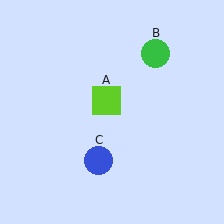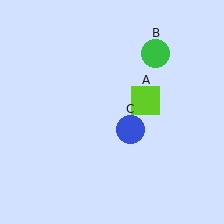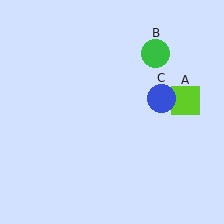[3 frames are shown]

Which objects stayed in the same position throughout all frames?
Green circle (object B) remained stationary.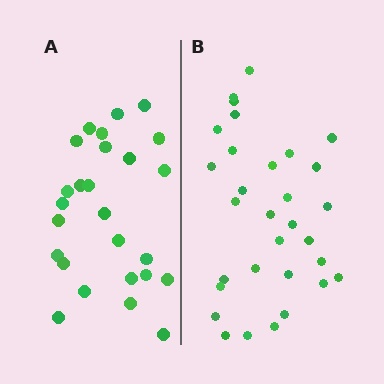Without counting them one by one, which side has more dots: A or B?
Region B (the right region) has more dots.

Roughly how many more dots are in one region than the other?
Region B has about 5 more dots than region A.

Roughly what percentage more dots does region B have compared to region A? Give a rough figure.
About 20% more.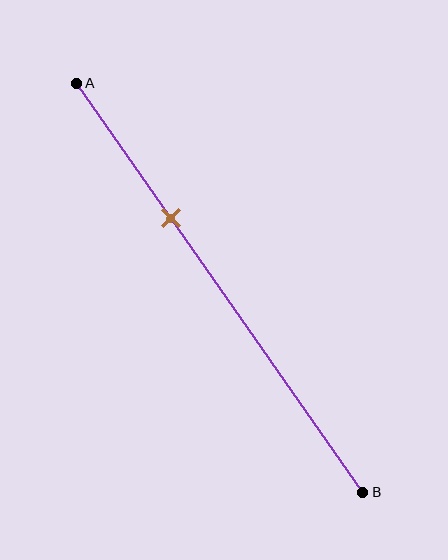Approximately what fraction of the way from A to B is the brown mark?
The brown mark is approximately 35% of the way from A to B.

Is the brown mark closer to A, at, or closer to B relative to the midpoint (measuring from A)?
The brown mark is closer to point A than the midpoint of segment AB.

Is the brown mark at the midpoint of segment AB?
No, the mark is at about 35% from A, not at the 50% midpoint.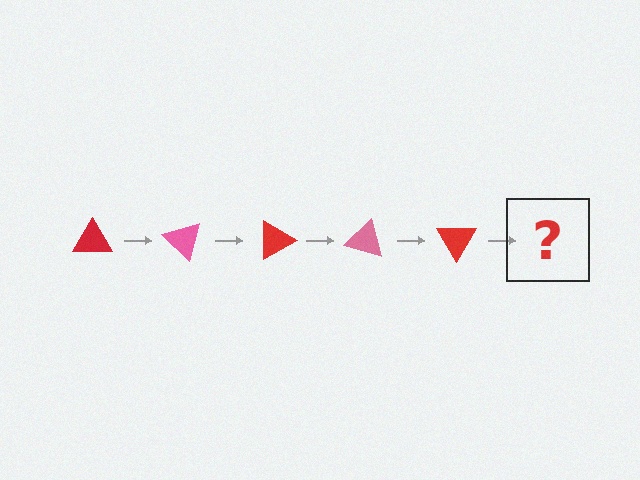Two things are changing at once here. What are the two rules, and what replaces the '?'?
The two rules are that it rotates 45 degrees each step and the color cycles through red and pink. The '?' should be a pink triangle, rotated 225 degrees from the start.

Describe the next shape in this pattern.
It should be a pink triangle, rotated 225 degrees from the start.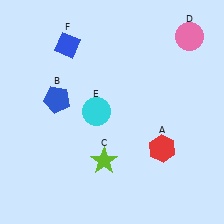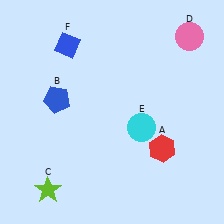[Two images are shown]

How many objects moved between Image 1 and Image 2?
2 objects moved between the two images.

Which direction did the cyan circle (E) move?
The cyan circle (E) moved right.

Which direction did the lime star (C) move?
The lime star (C) moved left.